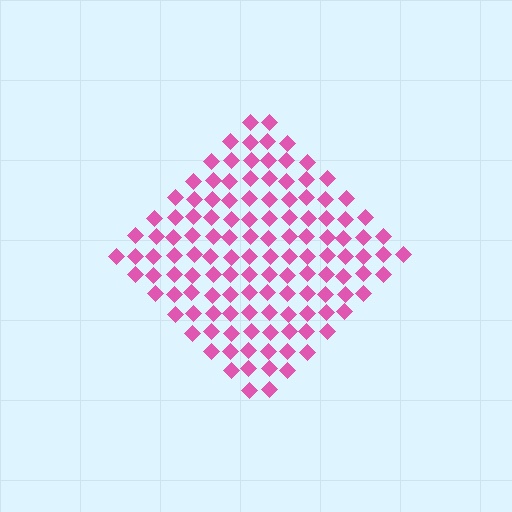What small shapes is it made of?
It is made of small diamonds.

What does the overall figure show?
The overall figure shows a diamond.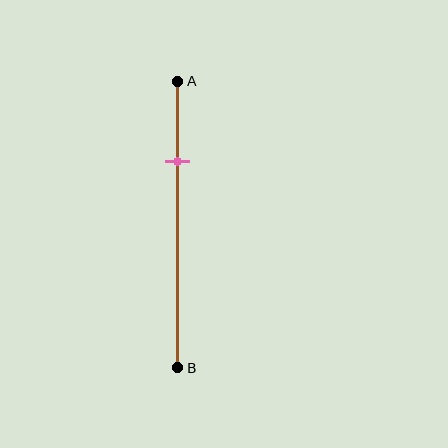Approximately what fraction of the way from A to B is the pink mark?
The pink mark is approximately 30% of the way from A to B.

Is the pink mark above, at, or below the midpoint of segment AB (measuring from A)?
The pink mark is above the midpoint of segment AB.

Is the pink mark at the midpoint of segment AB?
No, the mark is at about 30% from A, not at the 50% midpoint.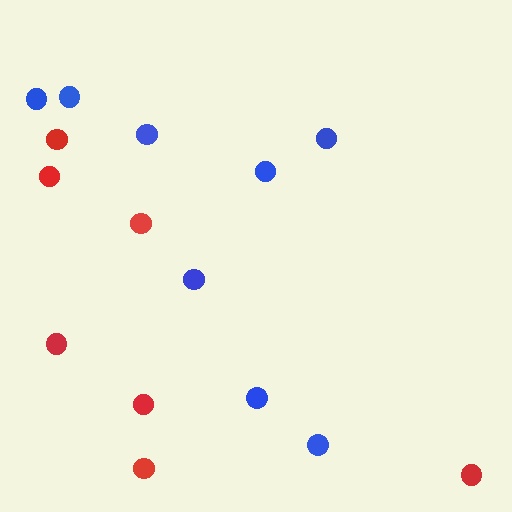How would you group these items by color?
There are 2 groups: one group of blue circles (8) and one group of red circles (7).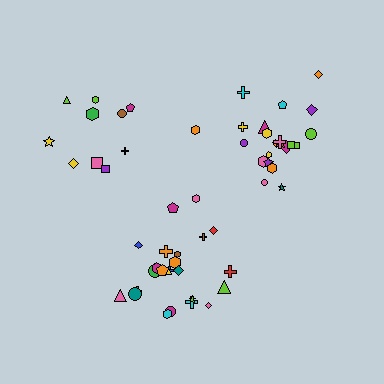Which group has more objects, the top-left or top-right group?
The top-right group.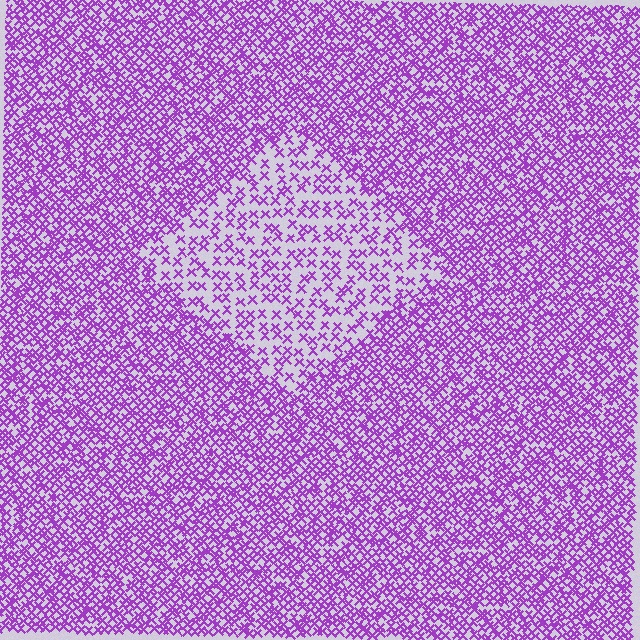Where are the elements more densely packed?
The elements are more densely packed outside the diamond boundary.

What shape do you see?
I see a diamond.